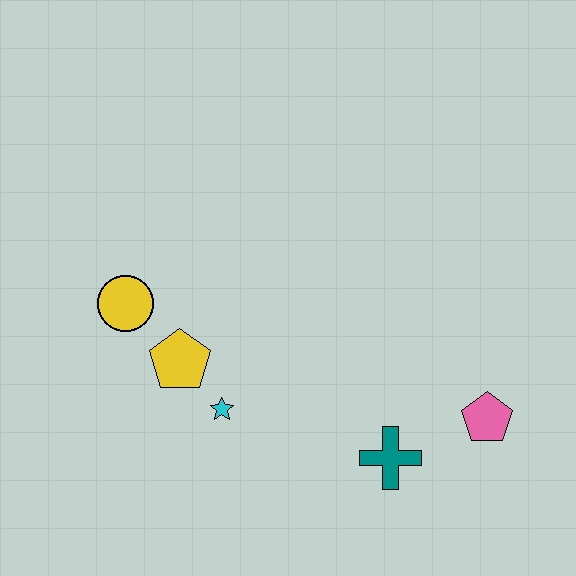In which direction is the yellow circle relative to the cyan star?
The yellow circle is above the cyan star.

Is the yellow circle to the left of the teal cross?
Yes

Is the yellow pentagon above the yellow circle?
No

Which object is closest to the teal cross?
The pink pentagon is closest to the teal cross.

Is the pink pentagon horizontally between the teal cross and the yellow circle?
No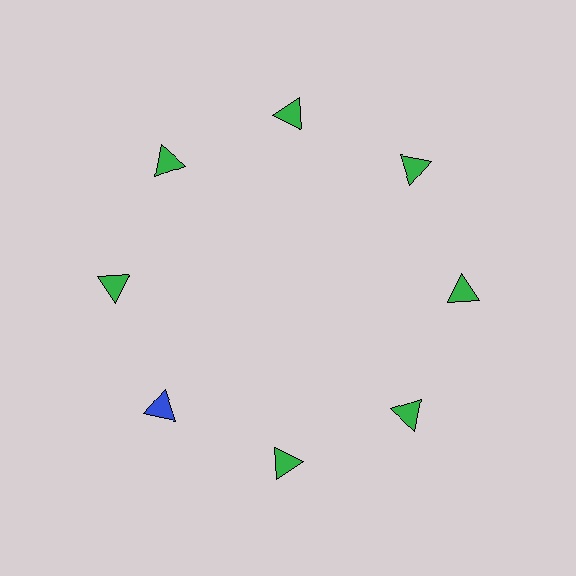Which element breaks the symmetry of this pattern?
The blue triangle at roughly the 8 o'clock position breaks the symmetry. All other shapes are green triangles.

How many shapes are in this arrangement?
There are 8 shapes arranged in a ring pattern.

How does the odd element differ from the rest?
It has a different color: blue instead of green.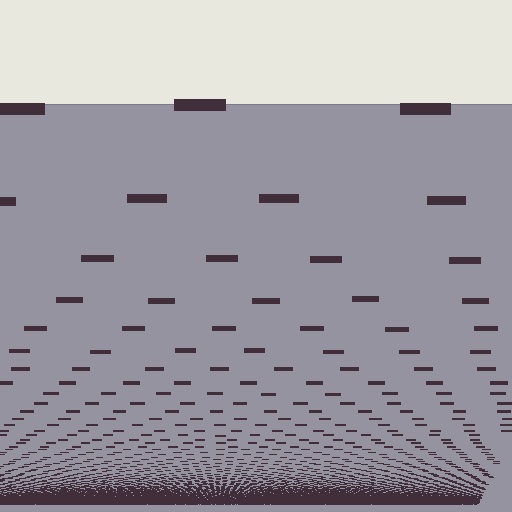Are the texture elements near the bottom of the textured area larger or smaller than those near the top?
Smaller. The gradient is inverted — elements near the bottom are smaller and denser.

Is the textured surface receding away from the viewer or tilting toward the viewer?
The surface appears to tilt toward the viewer. Texture elements get larger and sparser toward the top.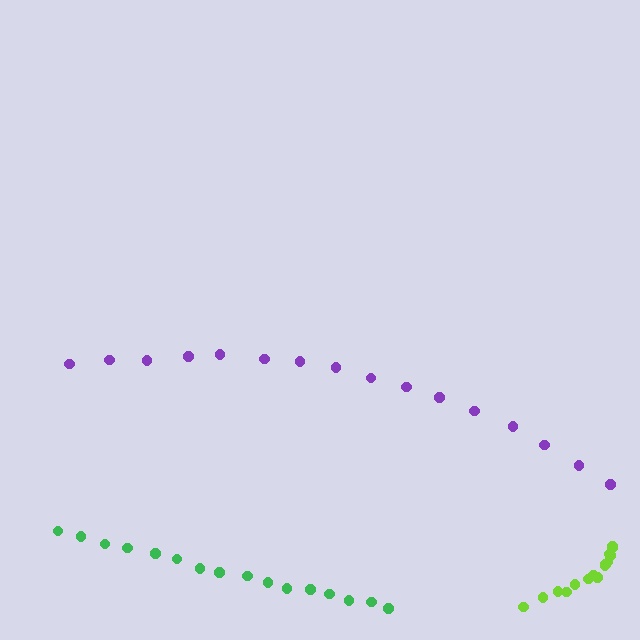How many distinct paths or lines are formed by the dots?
There are 3 distinct paths.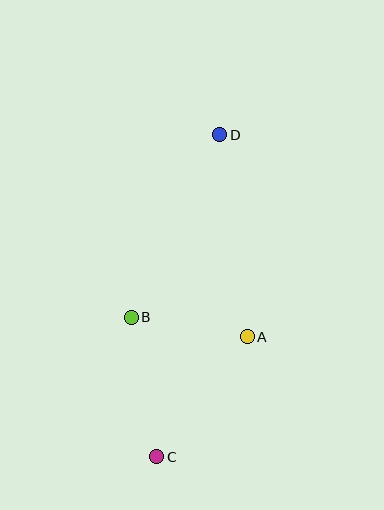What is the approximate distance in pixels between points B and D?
The distance between B and D is approximately 203 pixels.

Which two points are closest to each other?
Points A and B are closest to each other.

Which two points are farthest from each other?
Points C and D are farthest from each other.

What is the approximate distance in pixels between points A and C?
The distance between A and C is approximately 150 pixels.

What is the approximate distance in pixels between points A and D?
The distance between A and D is approximately 204 pixels.